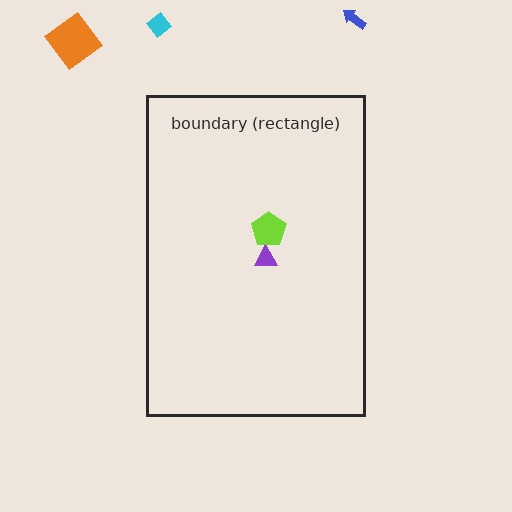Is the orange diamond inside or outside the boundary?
Outside.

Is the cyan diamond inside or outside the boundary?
Outside.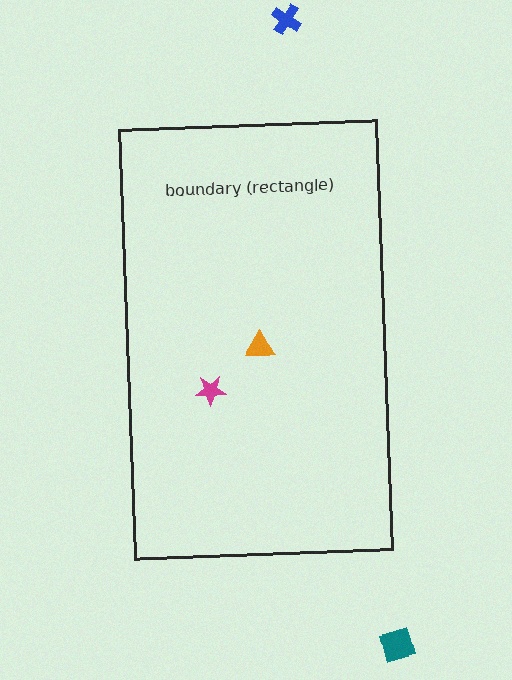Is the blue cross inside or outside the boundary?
Outside.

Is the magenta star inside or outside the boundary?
Inside.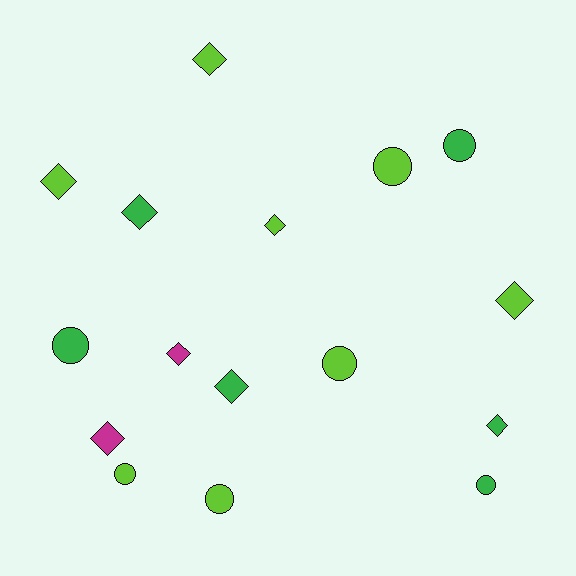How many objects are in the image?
There are 16 objects.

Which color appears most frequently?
Lime, with 8 objects.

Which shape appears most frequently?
Diamond, with 9 objects.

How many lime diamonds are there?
There are 4 lime diamonds.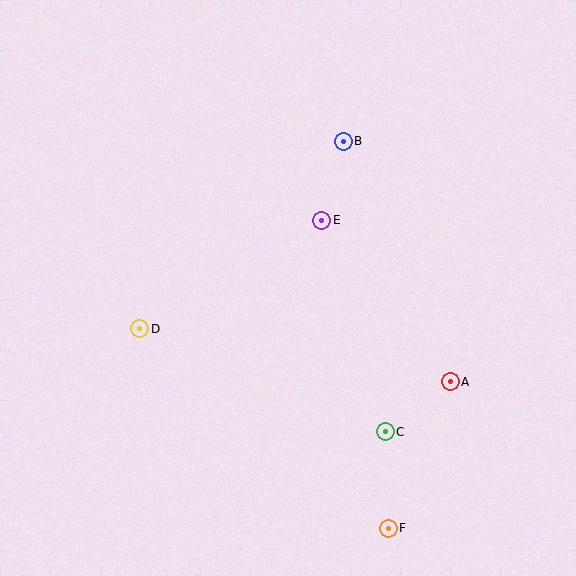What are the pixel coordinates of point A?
Point A is at (450, 382).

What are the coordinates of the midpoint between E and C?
The midpoint between E and C is at (353, 326).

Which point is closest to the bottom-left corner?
Point D is closest to the bottom-left corner.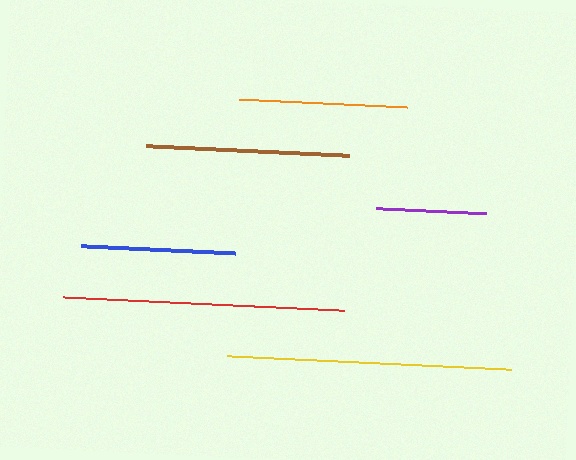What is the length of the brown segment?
The brown segment is approximately 203 pixels long.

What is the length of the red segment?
The red segment is approximately 281 pixels long.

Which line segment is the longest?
The yellow line is the longest at approximately 283 pixels.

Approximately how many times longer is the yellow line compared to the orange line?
The yellow line is approximately 1.7 times the length of the orange line.